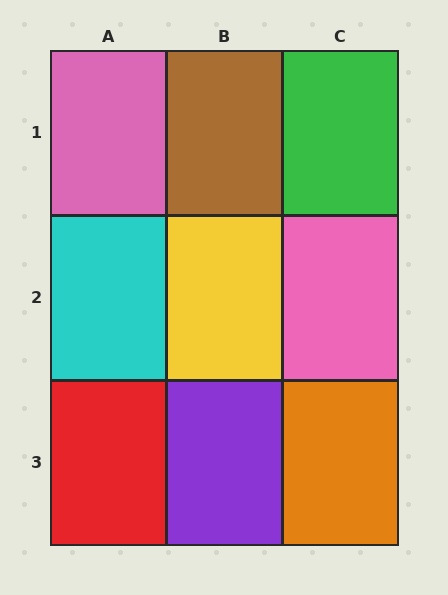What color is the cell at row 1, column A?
Pink.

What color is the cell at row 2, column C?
Pink.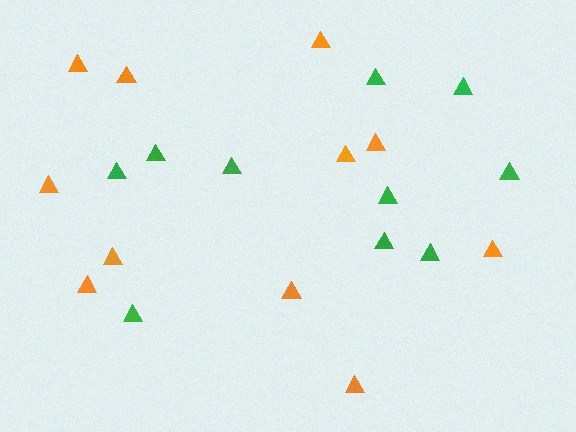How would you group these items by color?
There are 2 groups: one group of orange triangles (11) and one group of green triangles (10).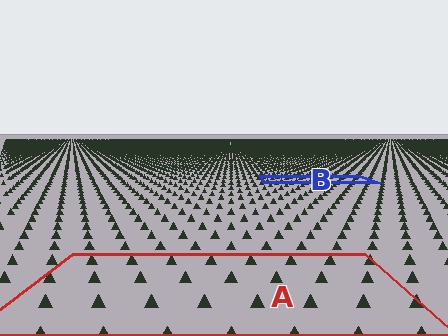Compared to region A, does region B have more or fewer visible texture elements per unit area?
Region B has more texture elements per unit area — they are packed more densely because it is farther away.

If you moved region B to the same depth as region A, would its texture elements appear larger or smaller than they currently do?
They would appear larger. At a closer depth, the same texture elements are projected at a bigger on-screen size.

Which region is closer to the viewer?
Region A is closer. The texture elements there are larger and more spread out.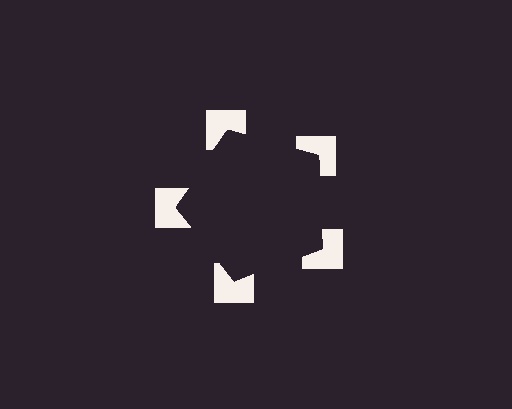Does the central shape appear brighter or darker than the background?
It typically appears slightly darker than the background, even though no actual brightness change is drawn.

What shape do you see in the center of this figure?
An illusory pentagon — its edges are inferred from the aligned wedge cuts in the notched squares, not physically drawn.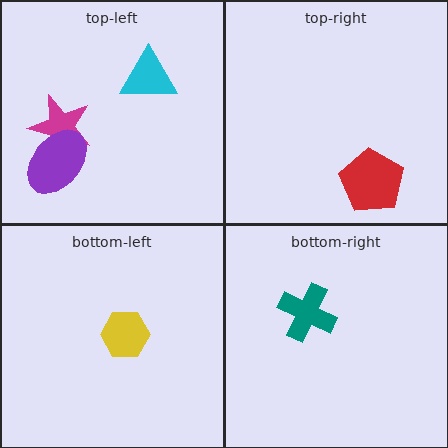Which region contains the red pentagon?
The top-right region.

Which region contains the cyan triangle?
The top-left region.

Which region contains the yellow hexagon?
The bottom-left region.